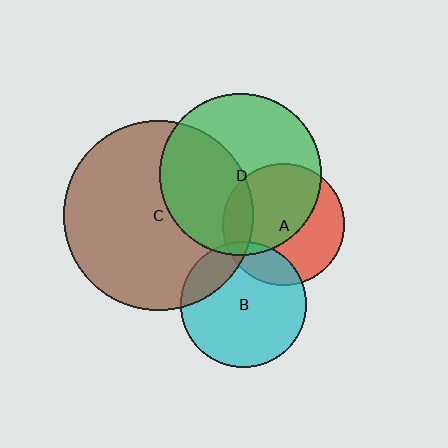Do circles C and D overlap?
Yes.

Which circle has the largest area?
Circle C (brown).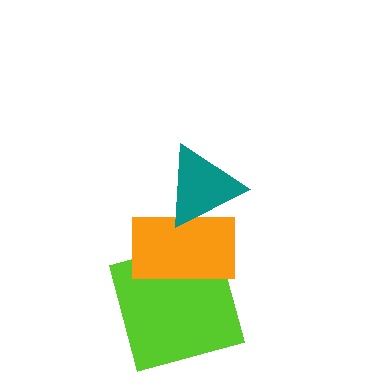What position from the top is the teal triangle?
The teal triangle is 1st from the top.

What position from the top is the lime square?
The lime square is 3rd from the top.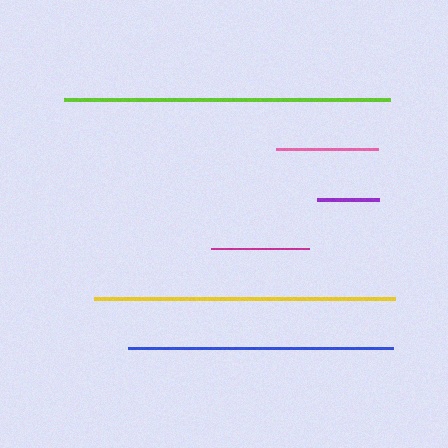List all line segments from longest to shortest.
From longest to shortest: lime, yellow, blue, pink, magenta, purple.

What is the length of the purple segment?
The purple segment is approximately 62 pixels long.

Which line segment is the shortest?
The purple line is the shortest at approximately 62 pixels.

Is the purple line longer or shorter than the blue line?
The blue line is longer than the purple line.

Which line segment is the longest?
The lime line is the longest at approximately 326 pixels.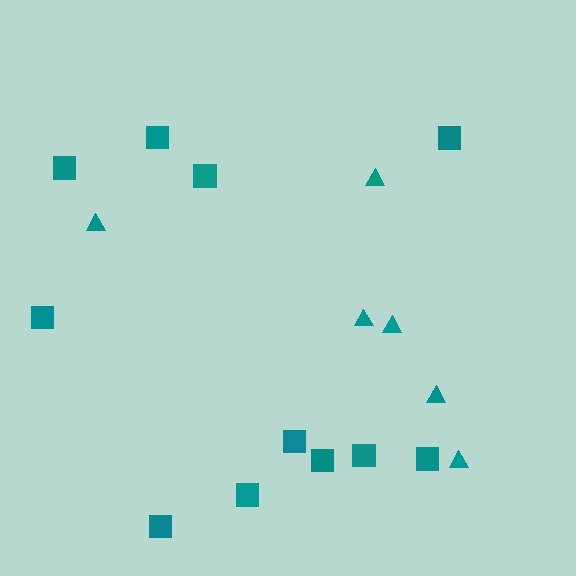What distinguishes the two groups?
There are 2 groups: one group of squares (11) and one group of triangles (6).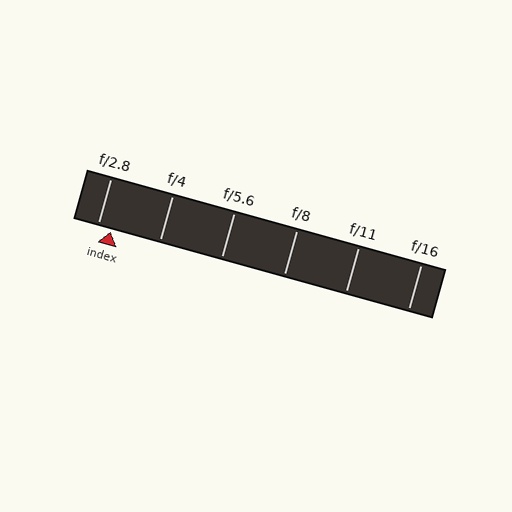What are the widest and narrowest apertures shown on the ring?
The widest aperture shown is f/2.8 and the narrowest is f/16.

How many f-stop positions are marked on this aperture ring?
There are 6 f-stop positions marked.